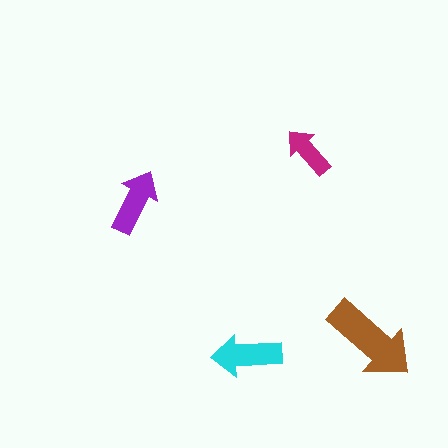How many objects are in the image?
There are 4 objects in the image.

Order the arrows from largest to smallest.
the brown one, the cyan one, the purple one, the magenta one.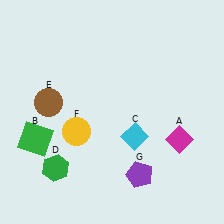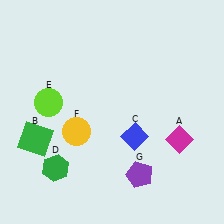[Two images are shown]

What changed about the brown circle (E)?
In Image 1, E is brown. In Image 2, it changed to lime.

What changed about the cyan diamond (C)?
In Image 1, C is cyan. In Image 2, it changed to blue.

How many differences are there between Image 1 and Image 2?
There are 2 differences between the two images.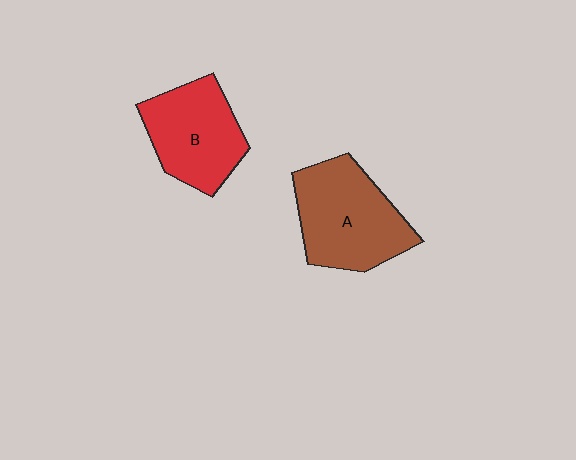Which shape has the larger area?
Shape A (brown).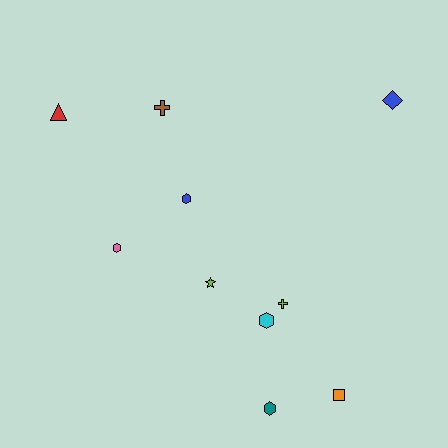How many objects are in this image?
There are 10 objects.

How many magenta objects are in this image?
There are no magenta objects.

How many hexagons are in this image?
There are 4 hexagons.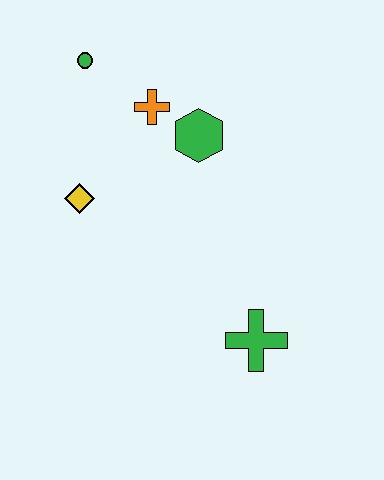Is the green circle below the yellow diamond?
No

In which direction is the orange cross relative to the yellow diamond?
The orange cross is above the yellow diamond.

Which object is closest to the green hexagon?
The orange cross is closest to the green hexagon.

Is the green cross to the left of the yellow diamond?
No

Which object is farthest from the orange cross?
The green cross is farthest from the orange cross.